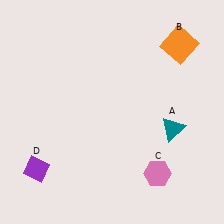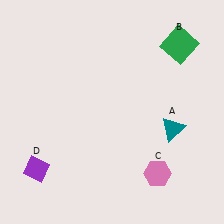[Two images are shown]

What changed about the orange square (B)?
In Image 1, B is orange. In Image 2, it changed to green.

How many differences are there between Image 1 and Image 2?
There is 1 difference between the two images.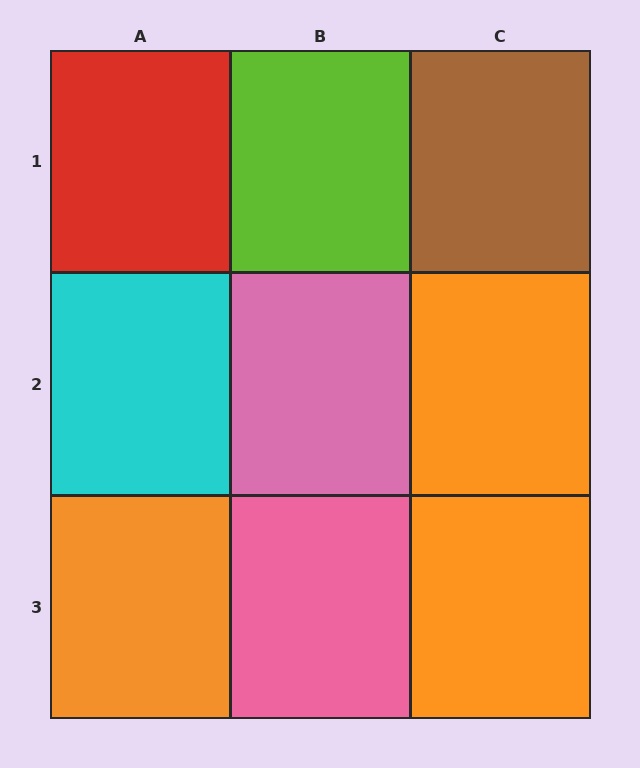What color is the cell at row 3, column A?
Orange.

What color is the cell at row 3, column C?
Orange.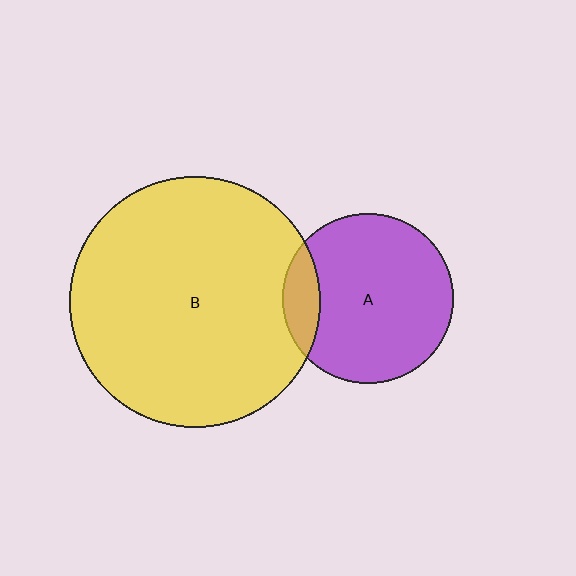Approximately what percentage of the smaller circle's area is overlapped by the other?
Approximately 15%.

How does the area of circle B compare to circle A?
Approximately 2.2 times.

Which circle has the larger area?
Circle B (yellow).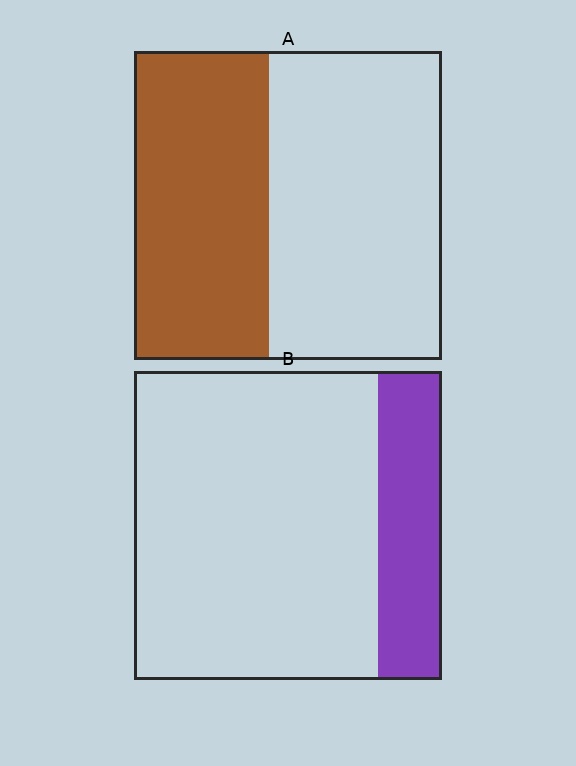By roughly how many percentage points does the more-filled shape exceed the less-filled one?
By roughly 25 percentage points (A over B).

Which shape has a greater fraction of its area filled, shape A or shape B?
Shape A.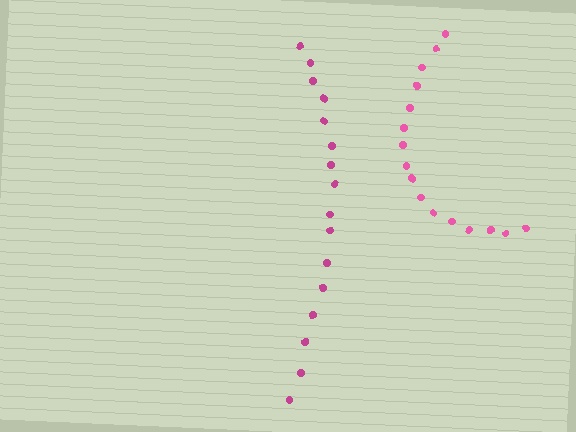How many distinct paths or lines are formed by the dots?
There are 2 distinct paths.